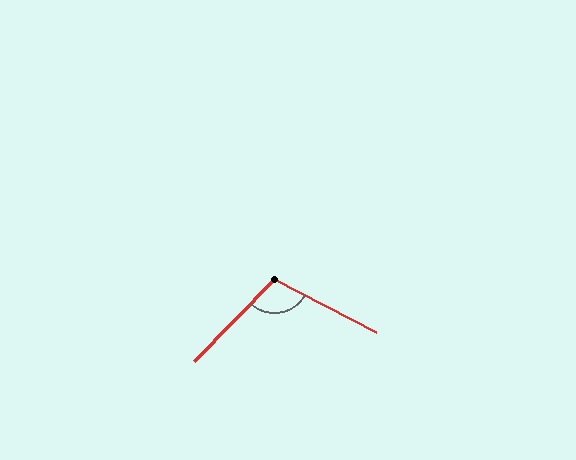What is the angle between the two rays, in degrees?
Approximately 107 degrees.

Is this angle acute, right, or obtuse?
It is obtuse.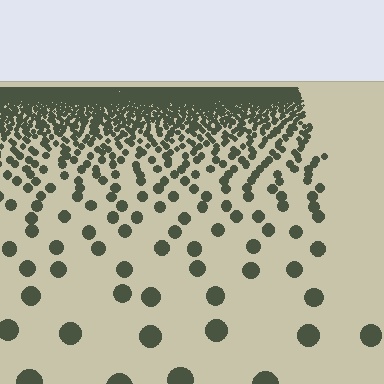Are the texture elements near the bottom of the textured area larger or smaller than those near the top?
Larger. Near the bottom, elements are closer to the viewer and appear at a bigger on-screen size.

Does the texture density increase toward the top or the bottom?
Density increases toward the top.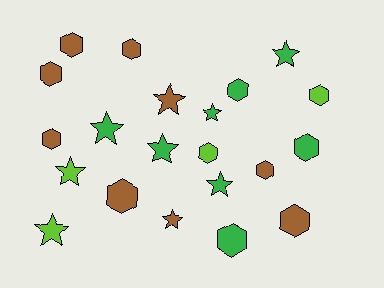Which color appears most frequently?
Brown, with 9 objects.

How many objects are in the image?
There are 21 objects.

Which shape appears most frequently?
Hexagon, with 12 objects.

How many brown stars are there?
There are 2 brown stars.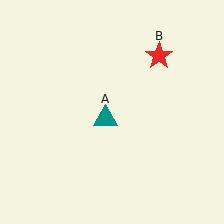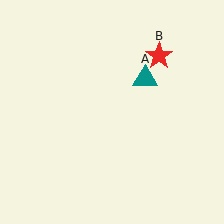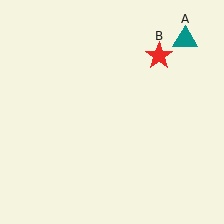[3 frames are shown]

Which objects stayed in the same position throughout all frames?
Red star (object B) remained stationary.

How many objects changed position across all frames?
1 object changed position: teal triangle (object A).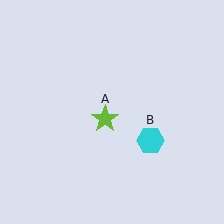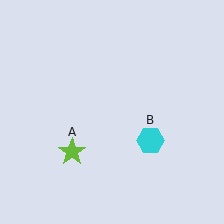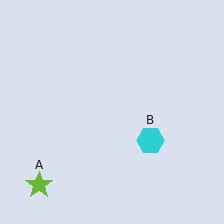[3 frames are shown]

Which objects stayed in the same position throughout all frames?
Cyan hexagon (object B) remained stationary.